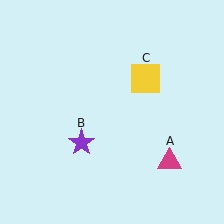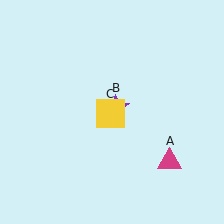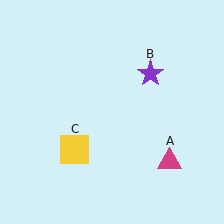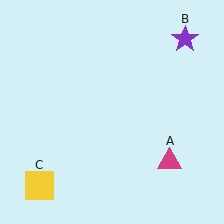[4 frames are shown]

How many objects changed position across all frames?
2 objects changed position: purple star (object B), yellow square (object C).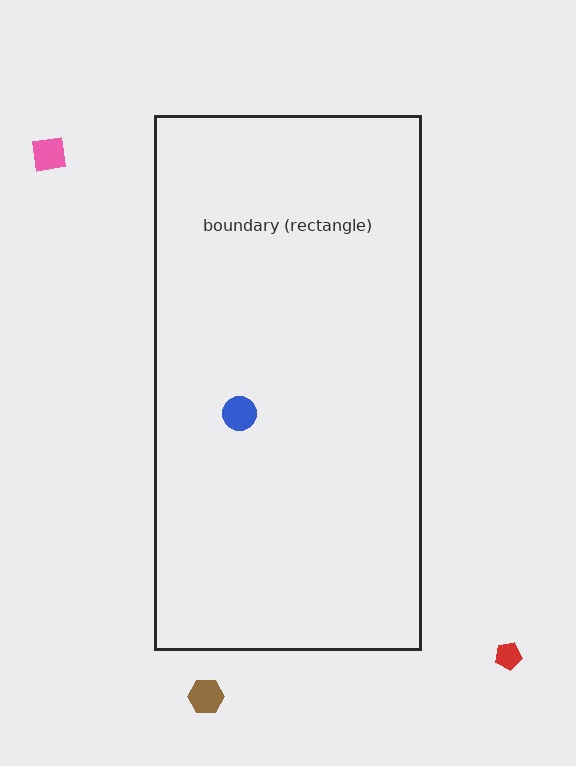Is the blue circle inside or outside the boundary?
Inside.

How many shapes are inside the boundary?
1 inside, 3 outside.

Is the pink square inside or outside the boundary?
Outside.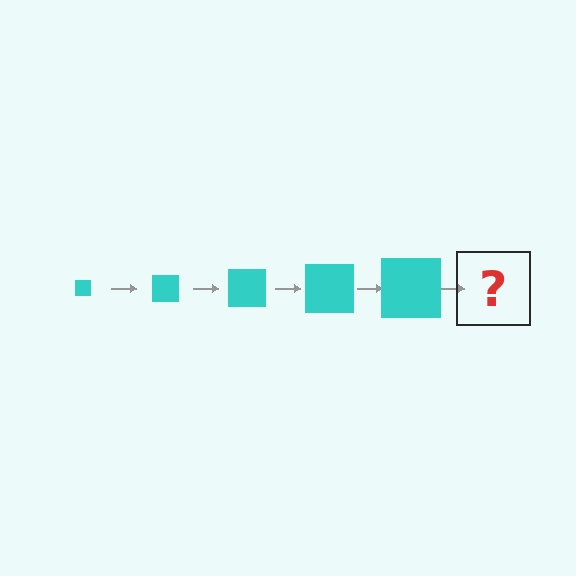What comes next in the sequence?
The next element should be a cyan square, larger than the previous one.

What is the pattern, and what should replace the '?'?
The pattern is that the square gets progressively larger each step. The '?' should be a cyan square, larger than the previous one.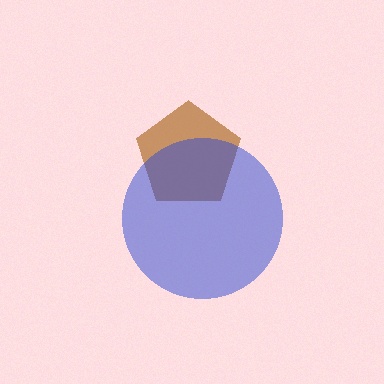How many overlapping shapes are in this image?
There are 2 overlapping shapes in the image.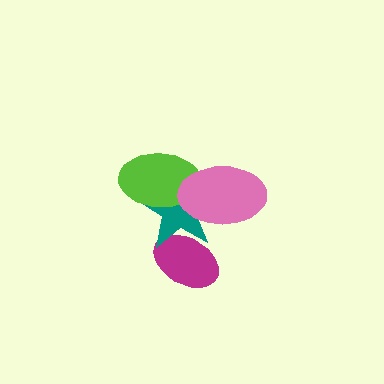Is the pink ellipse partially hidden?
No, no other shape covers it.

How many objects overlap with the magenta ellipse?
1 object overlaps with the magenta ellipse.